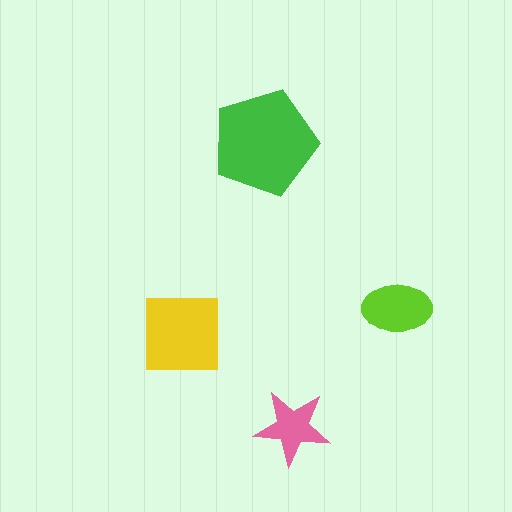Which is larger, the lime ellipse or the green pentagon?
The green pentagon.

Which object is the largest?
The green pentagon.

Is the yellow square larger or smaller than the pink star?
Larger.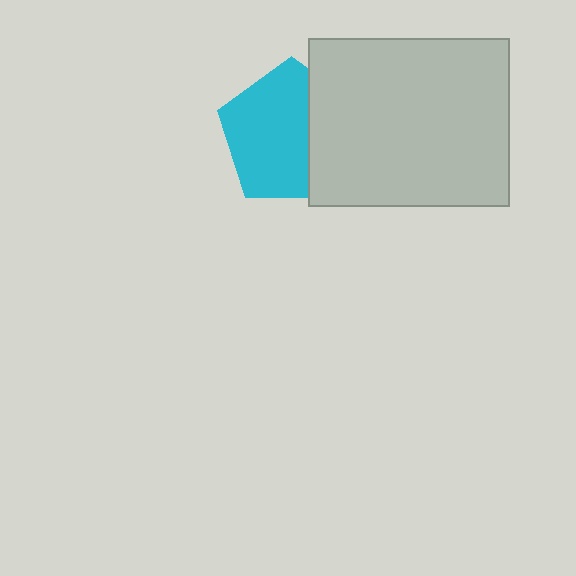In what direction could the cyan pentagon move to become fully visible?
The cyan pentagon could move left. That would shift it out from behind the light gray rectangle entirely.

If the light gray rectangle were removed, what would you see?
You would see the complete cyan pentagon.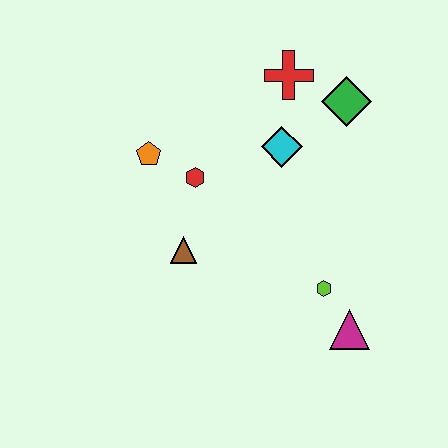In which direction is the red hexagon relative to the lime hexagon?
The red hexagon is to the left of the lime hexagon.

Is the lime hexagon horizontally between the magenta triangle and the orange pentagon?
Yes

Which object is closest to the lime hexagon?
The magenta triangle is closest to the lime hexagon.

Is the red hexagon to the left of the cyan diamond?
Yes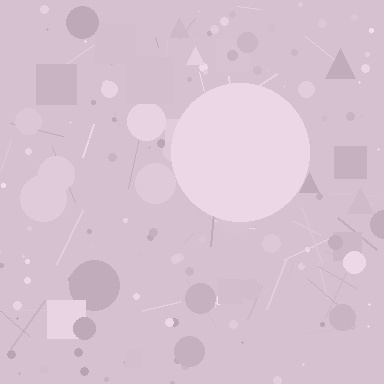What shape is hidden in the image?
A circle is hidden in the image.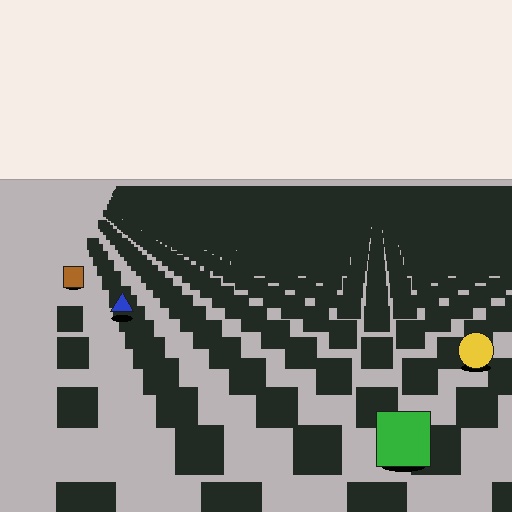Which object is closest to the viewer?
The green square is closest. The texture marks near it are larger and more spread out.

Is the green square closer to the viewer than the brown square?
Yes. The green square is closer — you can tell from the texture gradient: the ground texture is coarser near it.